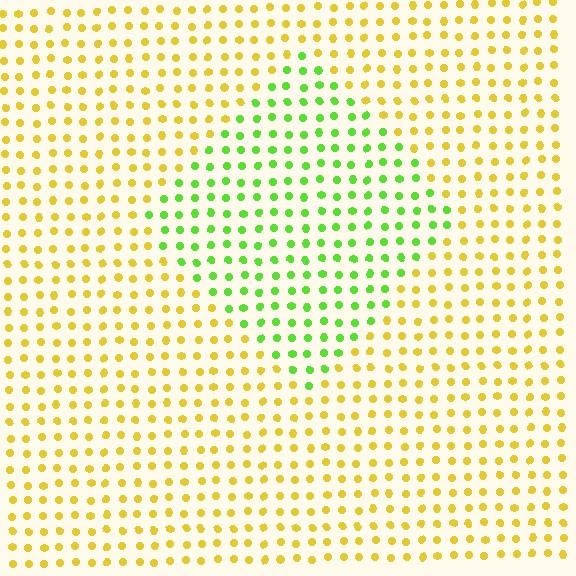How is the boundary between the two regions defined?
The boundary is defined purely by a slight shift in hue (about 55 degrees). Spacing, size, and orientation are identical on both sides.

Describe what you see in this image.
The image is filled with small yellow elements in a uniform arrangement. A diamond-shaped region is visible where the elements are tinted to a slightly different hue, forming a subtle color boundary.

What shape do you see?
I see a diamond.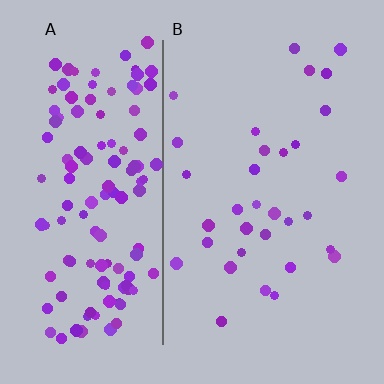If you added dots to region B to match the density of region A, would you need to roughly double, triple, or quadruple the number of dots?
Approximately quadruple.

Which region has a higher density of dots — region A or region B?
A (the left).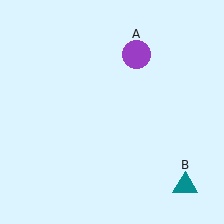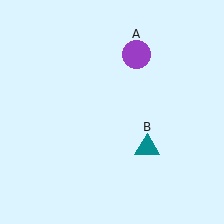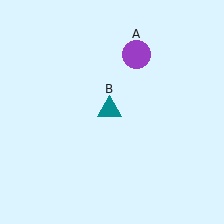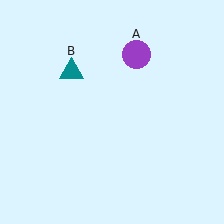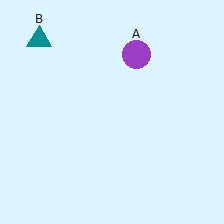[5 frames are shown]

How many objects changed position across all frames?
1 object changed position: teal triangle (object B).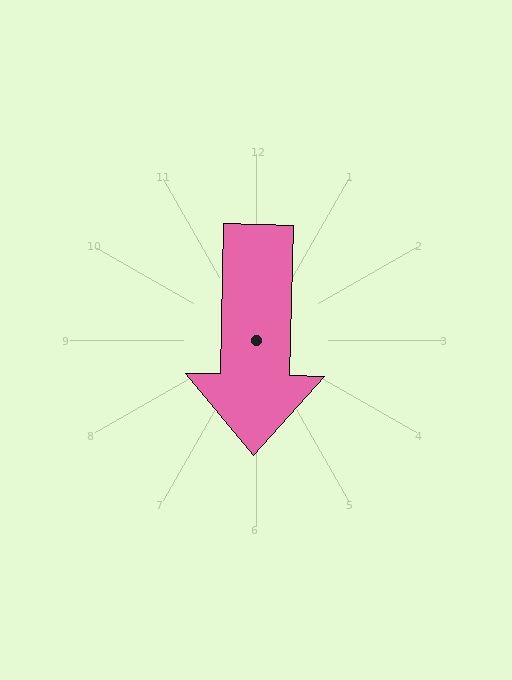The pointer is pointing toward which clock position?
Roughly 6 o'clock.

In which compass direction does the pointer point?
South.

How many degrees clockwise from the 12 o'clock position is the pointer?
Approximately 181 degrees.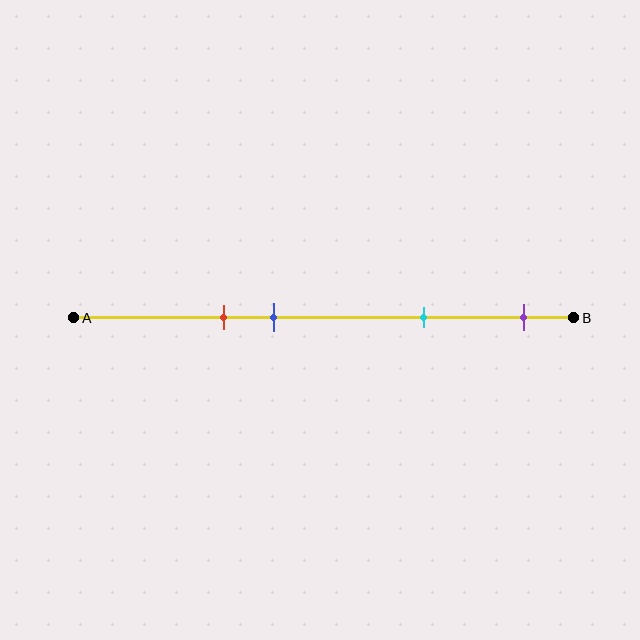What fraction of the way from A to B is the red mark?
The red mark is approximately 30% (0.3) of the way from A to B.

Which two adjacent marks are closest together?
The red and blue marks are the closest adjacent pair.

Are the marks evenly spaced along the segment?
No, the marks are not evenly spaced.